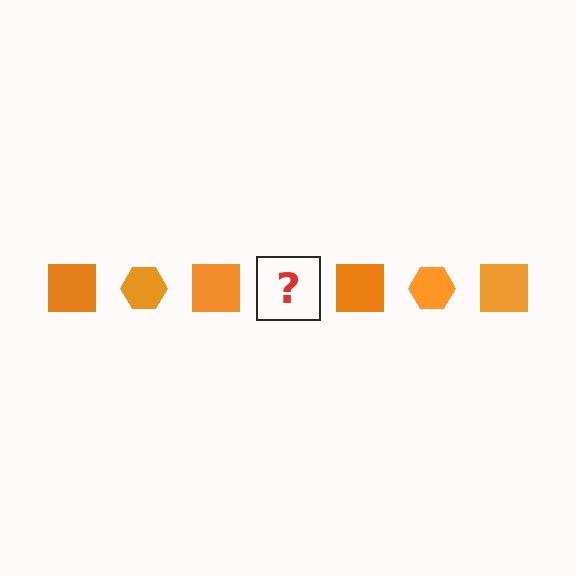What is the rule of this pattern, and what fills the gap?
The rule is that the pattern cycles through square, hexagon shapes in orange. The gap should be filled with an orange hexagon.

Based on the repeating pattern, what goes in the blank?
The blank should be an orange hexagon.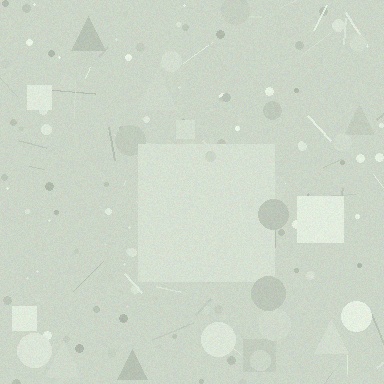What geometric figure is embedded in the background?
A square is embedded in the background.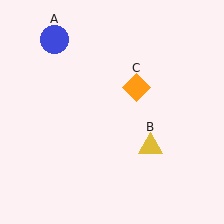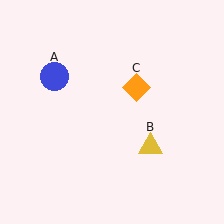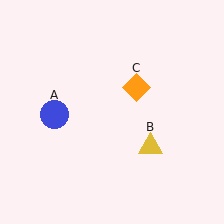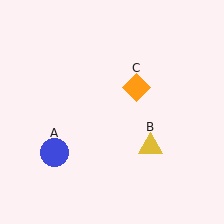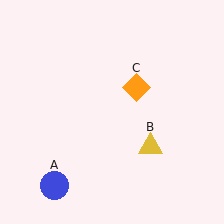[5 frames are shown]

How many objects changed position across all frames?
1 object changed position: blue circle (object A).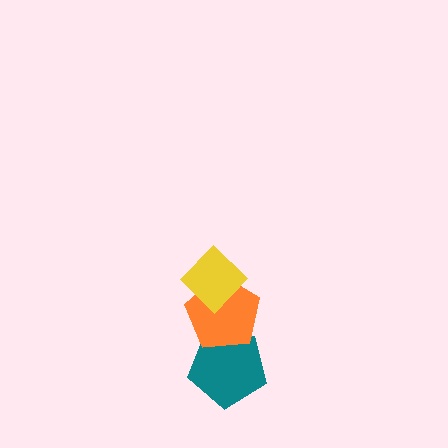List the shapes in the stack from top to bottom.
From top to bottom: the yellow diamond, the orange pentagon, the teal pentagon.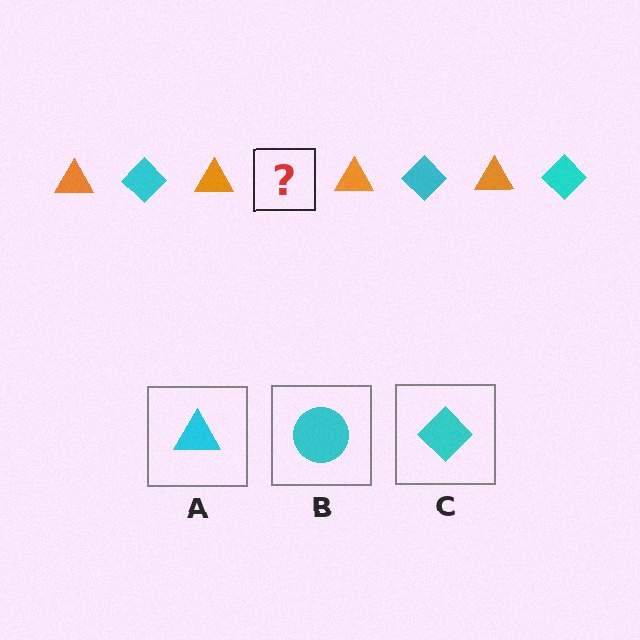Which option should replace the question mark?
Option C.